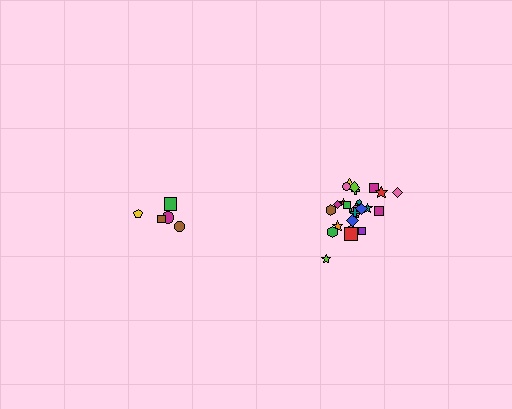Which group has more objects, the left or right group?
The right group.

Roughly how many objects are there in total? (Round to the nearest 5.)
Roughly 30 objects in total.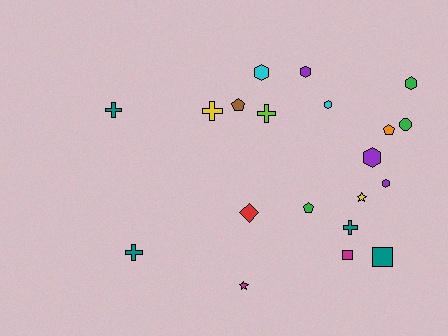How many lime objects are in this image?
There is 1 lime object.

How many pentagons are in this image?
There are 3 pentagons.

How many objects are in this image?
There are 20 objects.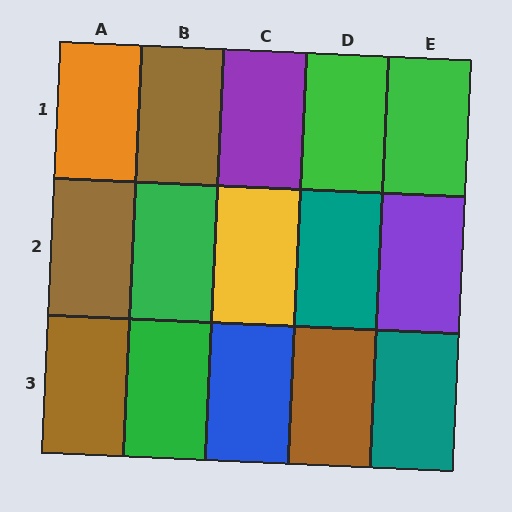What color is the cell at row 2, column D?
Teal.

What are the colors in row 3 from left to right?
Brown, green, blue, brown, teal.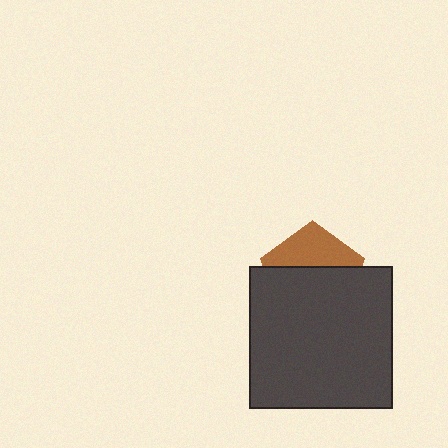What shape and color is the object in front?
The object in front is a dark gray square.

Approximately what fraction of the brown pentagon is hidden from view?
Roughly 63% of the brown pentagon is hidden behind the dark gray square.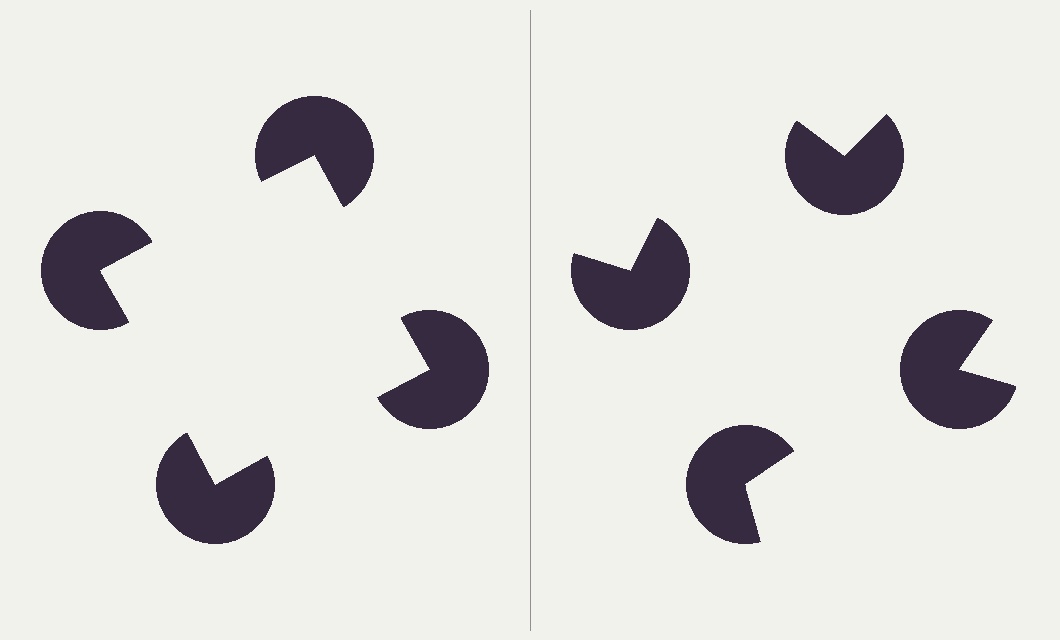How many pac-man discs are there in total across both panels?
8 — 4 on each side.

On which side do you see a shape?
An illusory square appears on the left side. On the right side the wedge cuts are rotated, so no coherent shape forms.